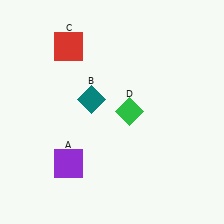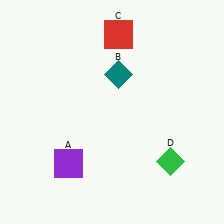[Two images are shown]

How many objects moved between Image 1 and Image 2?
3 objects moved between the two images.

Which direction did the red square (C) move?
The red square (C) moved right.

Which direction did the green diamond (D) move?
The green diamond (D) moved down.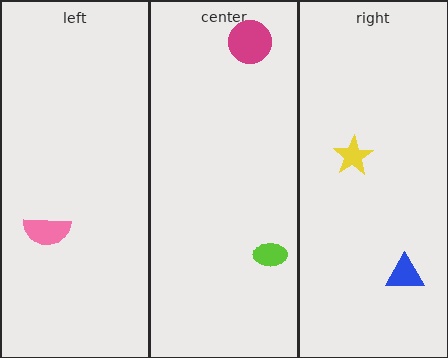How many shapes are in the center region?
2.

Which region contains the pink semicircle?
The left region.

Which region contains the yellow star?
The right region.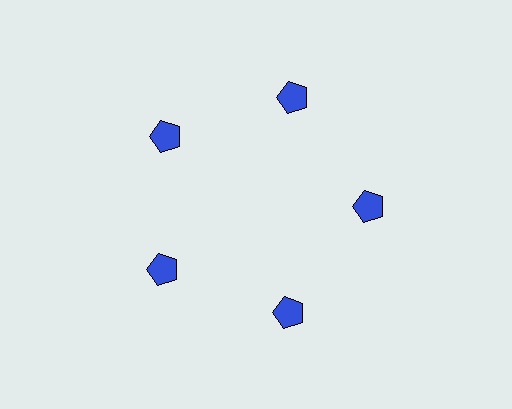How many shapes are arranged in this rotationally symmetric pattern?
There are 5 shapes, arranged in 5 groups of 1.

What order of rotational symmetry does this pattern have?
This pattern has 5-fold rotational symmetry.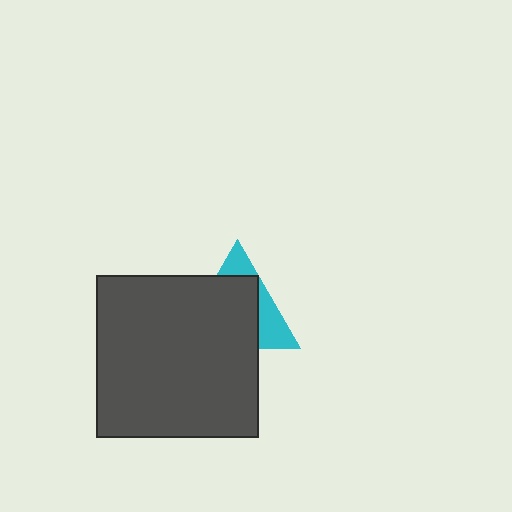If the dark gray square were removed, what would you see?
You would see the complete cyan triangle.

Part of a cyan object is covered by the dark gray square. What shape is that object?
It is a triangle.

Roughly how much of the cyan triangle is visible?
A small part of it is visible (roughly 33%).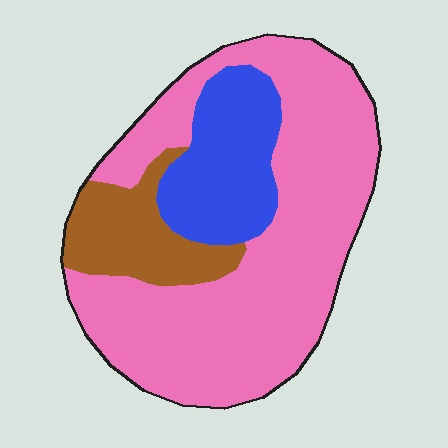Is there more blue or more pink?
Pink.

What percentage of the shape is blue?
Blue takes up about one fifth (1/5) of the shape.